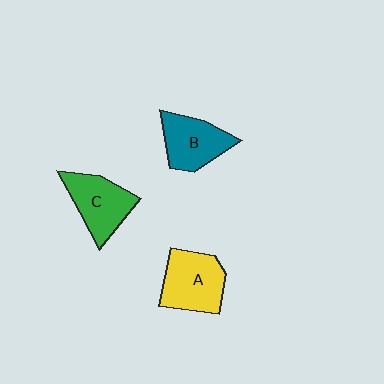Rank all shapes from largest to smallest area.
From largest to smallest: A (yellow), C (green), B (teal).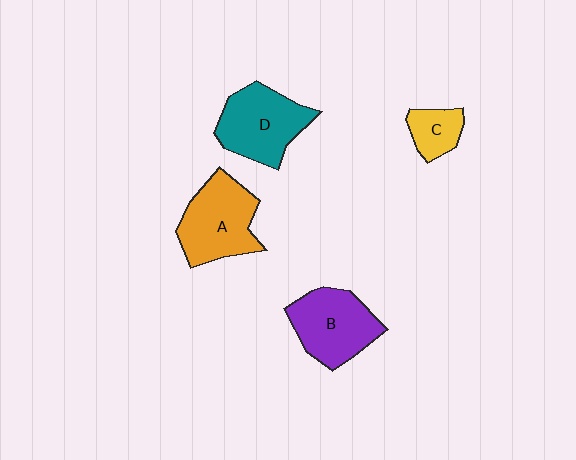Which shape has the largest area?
Shape A (orange).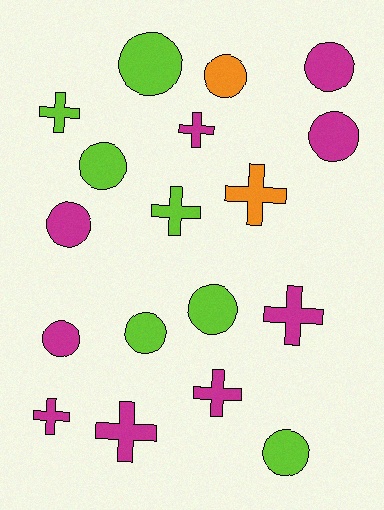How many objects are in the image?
There are 18 objects.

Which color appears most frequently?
Magenta, with 9 objects.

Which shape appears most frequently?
Circle, with 10 objects.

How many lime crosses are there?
There are 2 lime crosses.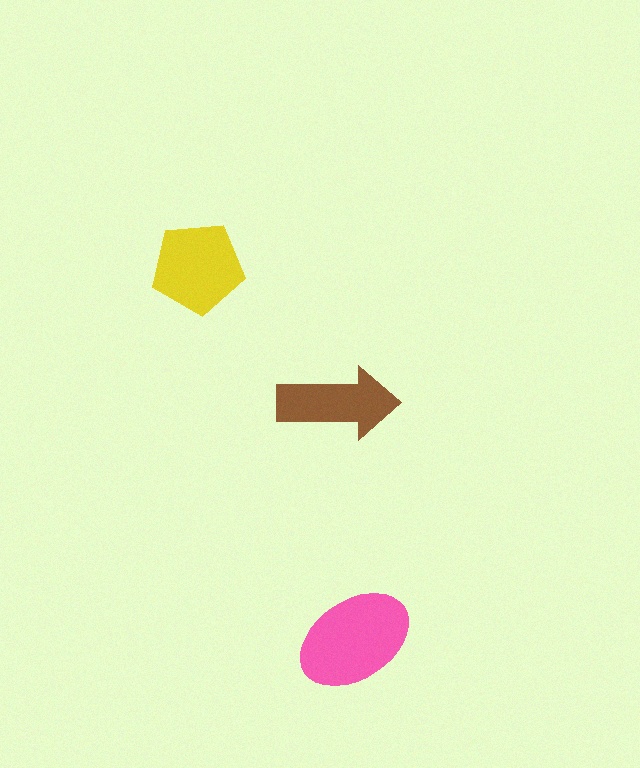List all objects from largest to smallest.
The pink ellipse, the yellow pentagon, the brown arrow.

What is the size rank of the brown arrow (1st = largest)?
3rd.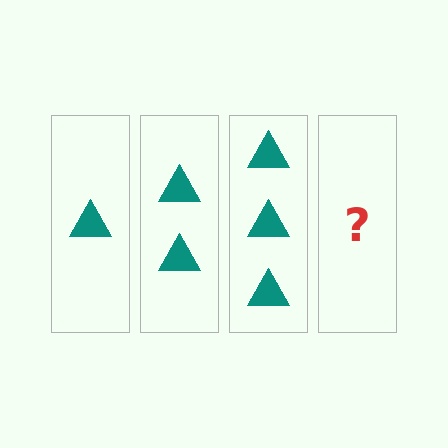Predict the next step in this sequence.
The next step is 4 triangles.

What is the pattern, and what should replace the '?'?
The pattern is that each step adds one more triangle. The '?' should be 4 triangles.